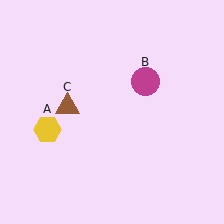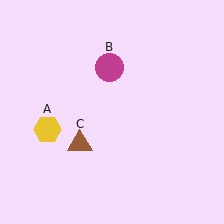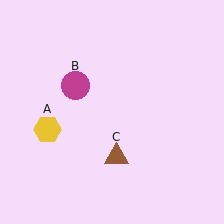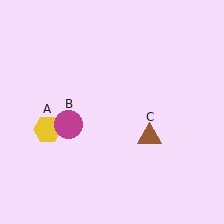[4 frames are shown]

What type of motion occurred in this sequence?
The magenta circle (object B), brown triangle (object C) rotated counterclockwise around the center of the scene.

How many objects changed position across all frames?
2 objects changed position: magenta circle (object B), brown triangle (object C).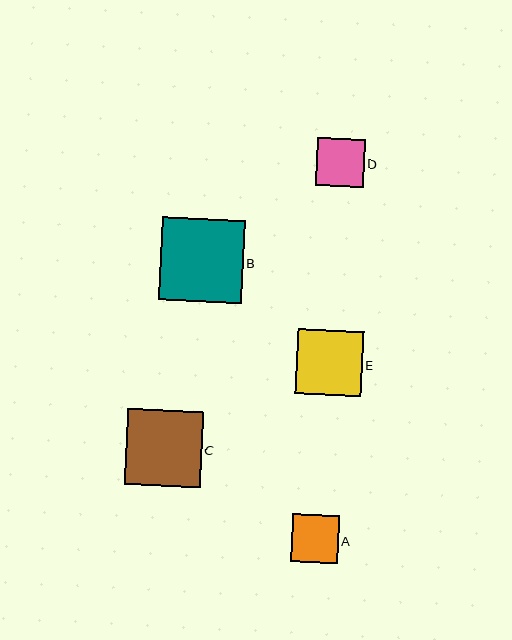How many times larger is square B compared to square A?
Square B is approximately 1.7 times the size of square A.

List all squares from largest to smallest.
From largest to smallest: B, C, E, D, A.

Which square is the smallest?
Square A is the smallest with a size of approximately 47 pixels.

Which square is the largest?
Square B is the largest with a size of approximately 83 pixels.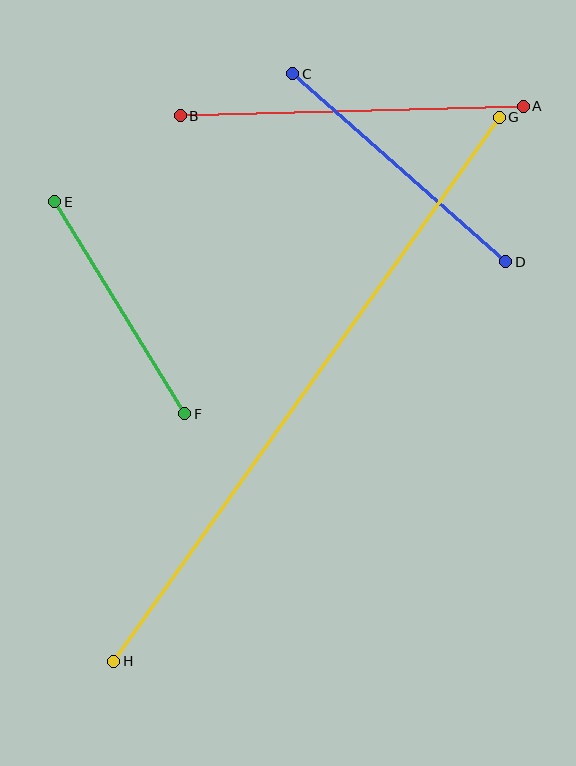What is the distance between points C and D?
The distance is approximately 284 pixels.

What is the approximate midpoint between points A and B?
The midpoint is at approximately (352, 111) pixels.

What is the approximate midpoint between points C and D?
The midpoint is at approximately (399, 168) pixels.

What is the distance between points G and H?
The distance is approximately 667 pixels.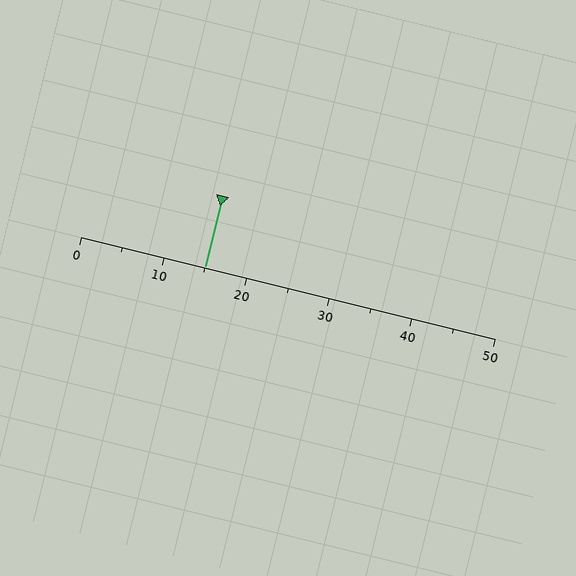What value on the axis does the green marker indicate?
The marker indicates approximately 15.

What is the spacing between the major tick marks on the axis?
The major ticks are spaced 10 apart.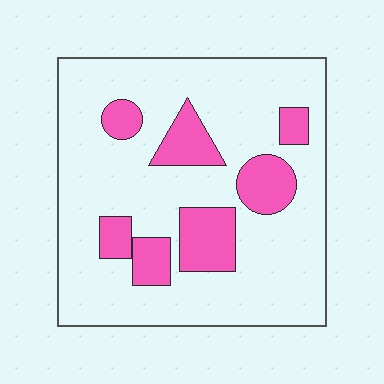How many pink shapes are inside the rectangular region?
7.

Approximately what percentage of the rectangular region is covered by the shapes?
Approximately 20%.